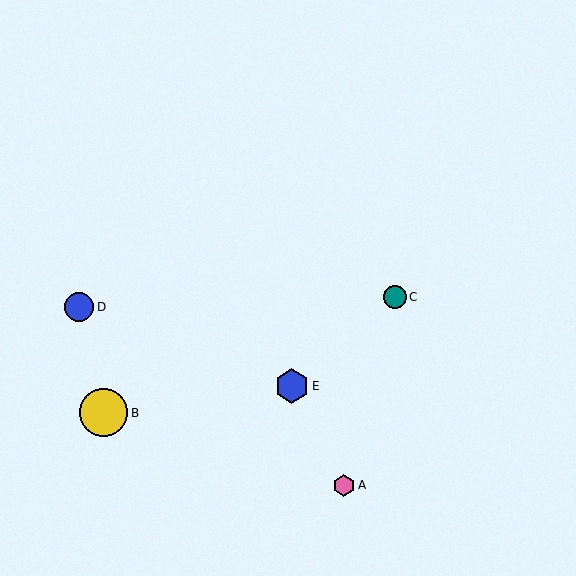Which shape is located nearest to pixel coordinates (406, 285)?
The teal circle (labeled C) at (395, 297) is nearest to that location.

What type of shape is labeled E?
Shape E is a blue hexagon.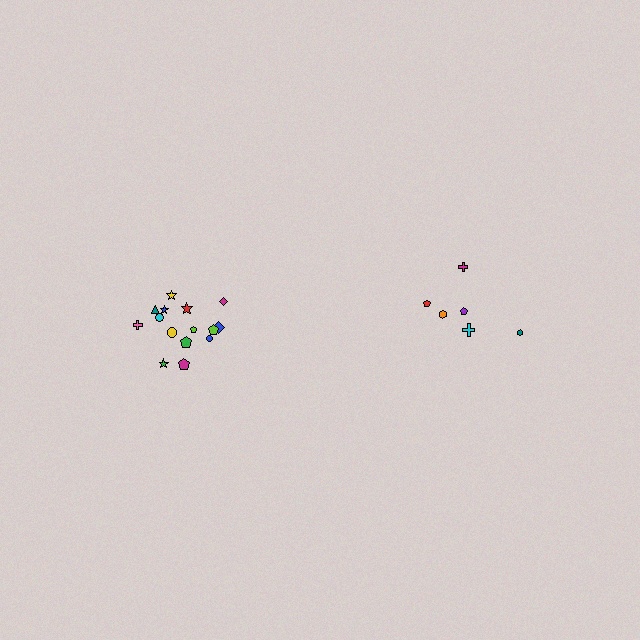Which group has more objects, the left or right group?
The left group.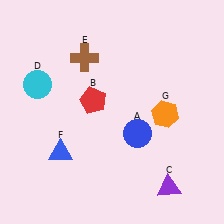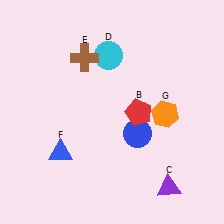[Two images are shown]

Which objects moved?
The objects that moved are: the red pentagon (B), the cyan circle (D).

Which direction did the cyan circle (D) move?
The cyan circle (D) moved right.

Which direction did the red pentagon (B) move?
The red pentagon (B) moved right.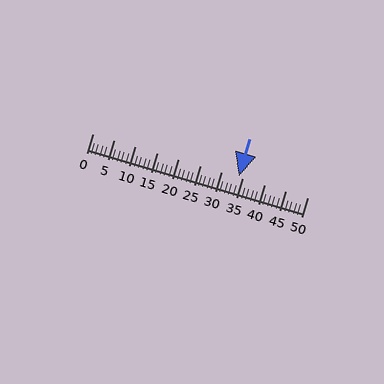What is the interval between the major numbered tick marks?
The major tick marks are spaced 5 units apart.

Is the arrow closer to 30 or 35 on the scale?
The arrow is closer to 35.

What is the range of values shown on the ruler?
The ruler shows values from 0 to 50.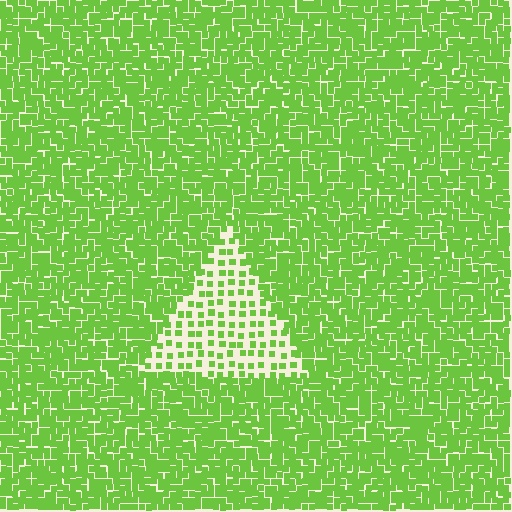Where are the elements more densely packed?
The elements are more densely packed outside the triangle boundary.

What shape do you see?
I see a triangle.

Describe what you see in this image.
The image contains small lime elements arranged at two different densities. A triangle-shaped region is visible where the elements are less densely packed than the surrounding area.